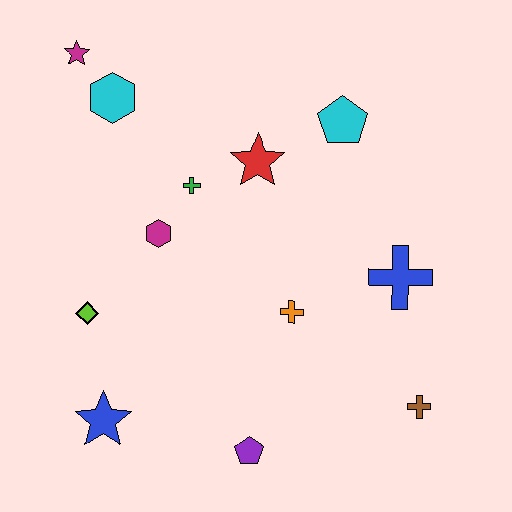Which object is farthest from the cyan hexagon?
The brown cross is farthest from the cyan hexagon.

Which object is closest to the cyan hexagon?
The magenta star is closest to the cyan hexagon.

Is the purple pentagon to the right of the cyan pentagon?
No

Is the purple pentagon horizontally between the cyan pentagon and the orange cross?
No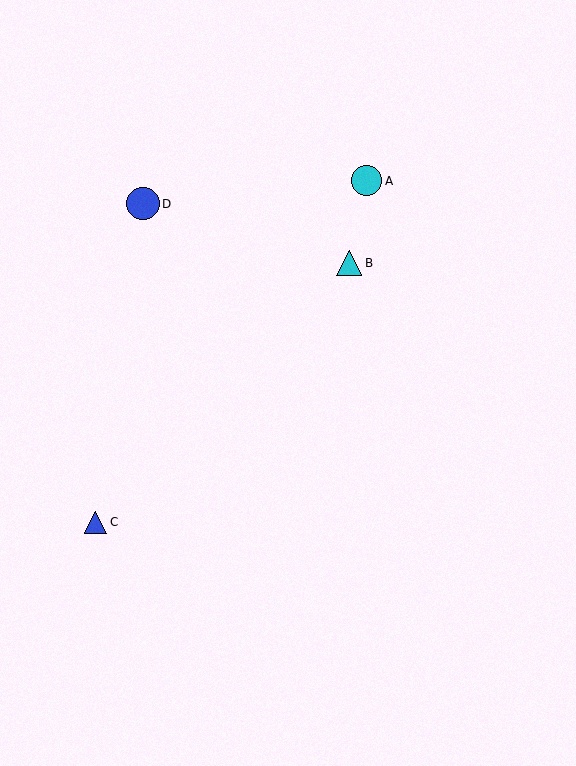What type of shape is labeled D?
Shape D is a blue circle.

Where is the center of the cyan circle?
The center of the cyan circle is at (367, 181).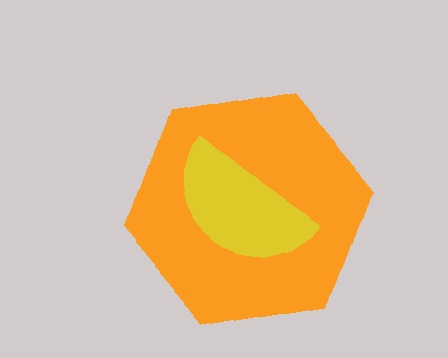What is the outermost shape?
The orange hexagon.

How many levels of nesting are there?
2.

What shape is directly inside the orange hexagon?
The yellow semicircle.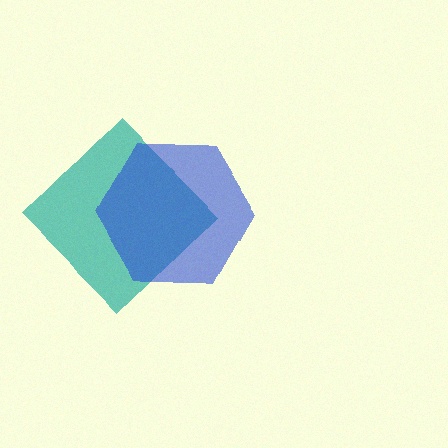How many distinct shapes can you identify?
There are 2 distinct shapes: a teal diamond, a blue hexagon.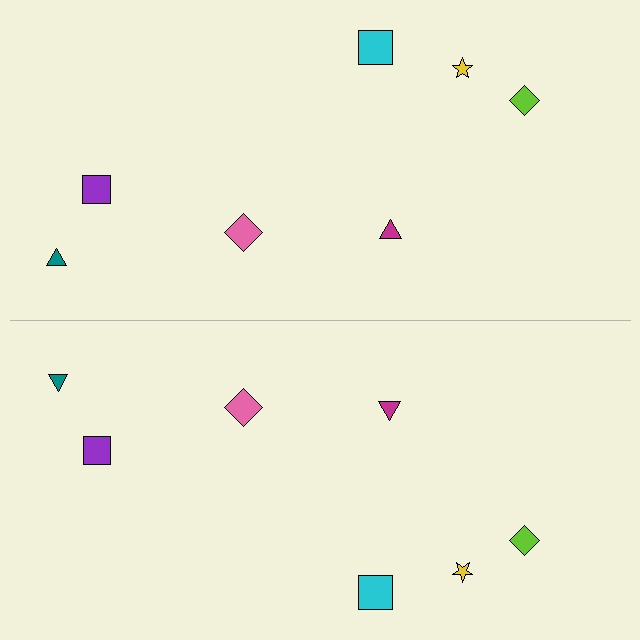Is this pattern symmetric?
Yes, this pattern has bilateral (reflection) symmetry.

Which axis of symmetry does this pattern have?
The pattern has a horizontal axis of symmetry running through the center of the image.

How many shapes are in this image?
There are 14 shapes in this image.